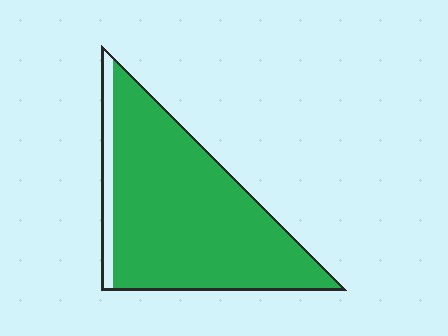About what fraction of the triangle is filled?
About nine tenths (9/10).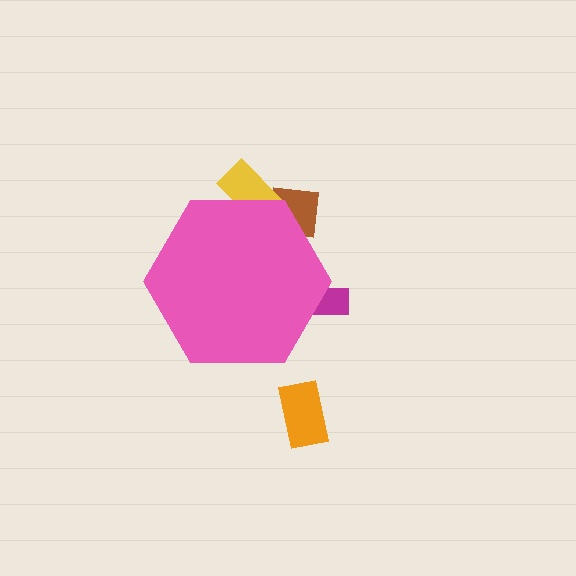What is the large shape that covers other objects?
A pink hexagon.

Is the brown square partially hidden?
Yes, the brown square is partially hidden behind the pink hexagon.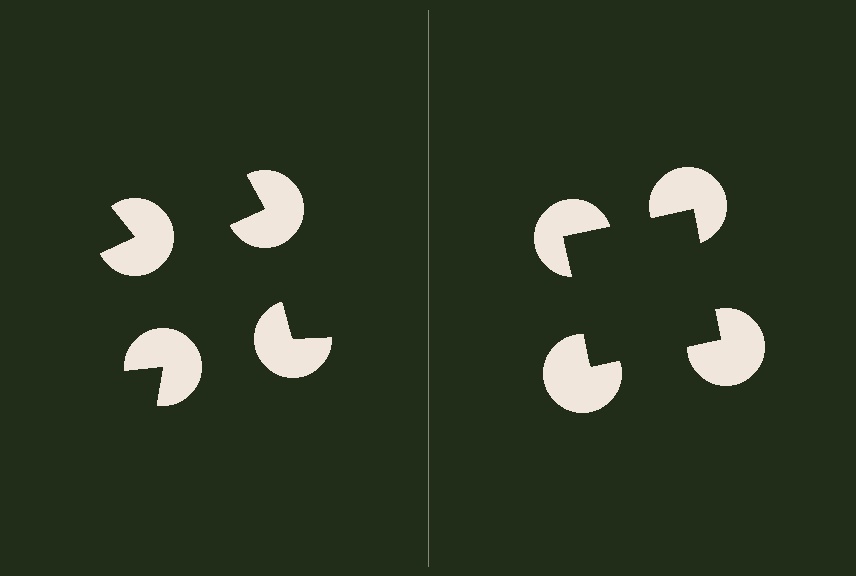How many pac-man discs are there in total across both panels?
8 — 4 on each side.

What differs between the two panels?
The pac-man discs are positioned identically on both sides; only the wedge orientations differ. On the right they align to a square; on the left they are misaligned.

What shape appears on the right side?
An illusory square.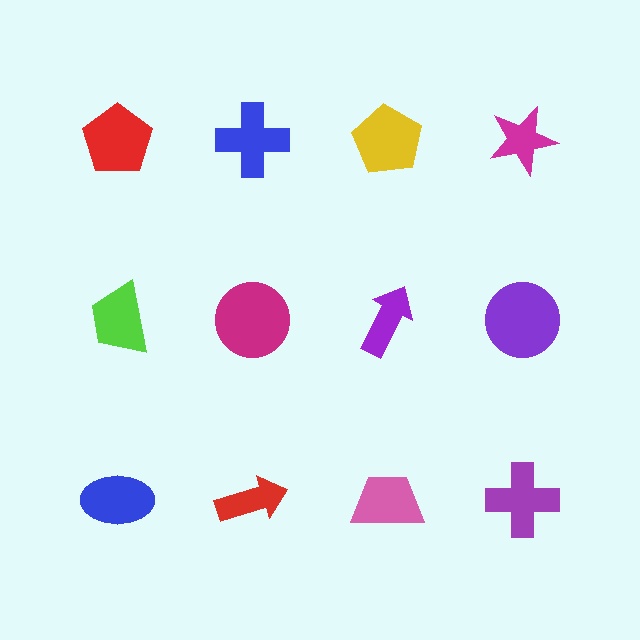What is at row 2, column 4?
A purple circle.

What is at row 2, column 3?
A purple arrow.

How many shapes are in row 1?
4 shapes.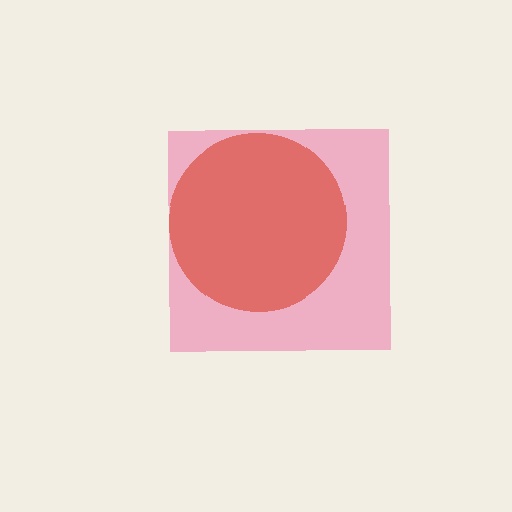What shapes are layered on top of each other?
The layered shapes are: a pink square, a red circle.